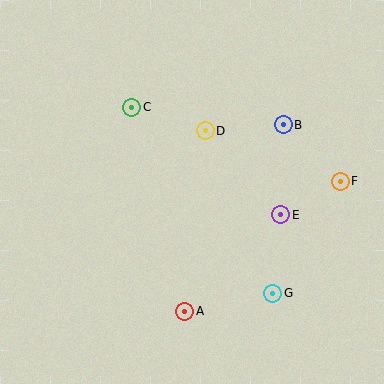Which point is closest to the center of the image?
Point D at (205, 131) is closest to the center.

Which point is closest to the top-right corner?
Point B is closest to the top-right corner.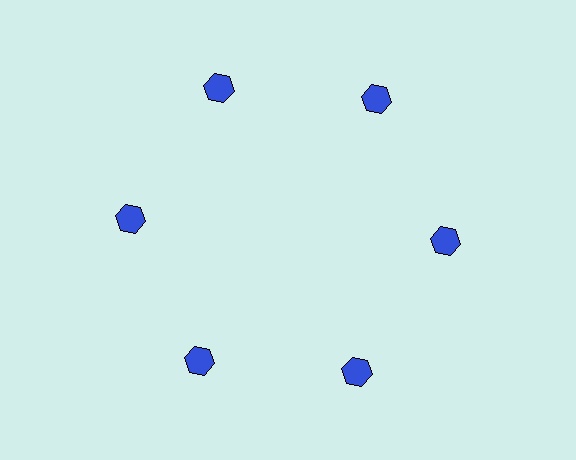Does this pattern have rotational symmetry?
Yes, this pattern has 6-fold rotational symmetry. It looks the same after rotating 60 degrees around the center.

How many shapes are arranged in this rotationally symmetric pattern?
There are 6 shapes, arranged in 6 groups of 1.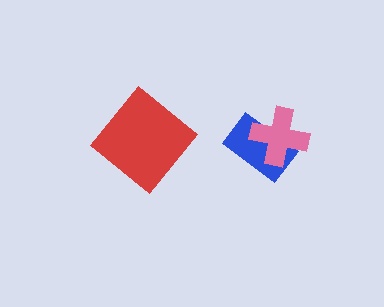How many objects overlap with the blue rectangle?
1 object overlaps with the blue rectangle.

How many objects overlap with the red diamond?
0 objects overlap with the red diamond.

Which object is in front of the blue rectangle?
The pink cross is in front of the blue rectangle.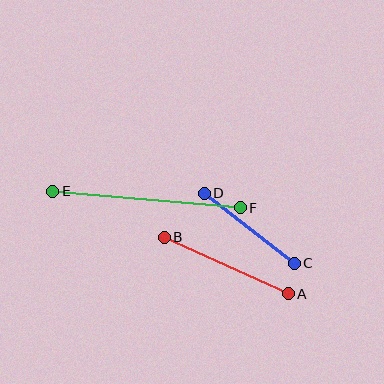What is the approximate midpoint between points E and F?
The midpoint is at approximately (147, 200) pixels.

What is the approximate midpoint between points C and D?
The midpoint is at approximately (249, 228) pixels.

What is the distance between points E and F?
The distance is approximately 188 pixels.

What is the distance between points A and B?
The distance is approximately 136 pixels.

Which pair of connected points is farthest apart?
Points E and F are farthest apart.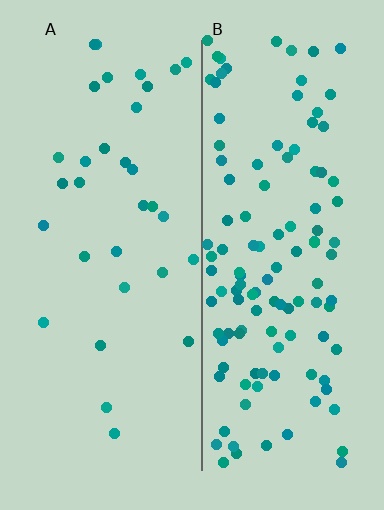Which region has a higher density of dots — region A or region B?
B (the right).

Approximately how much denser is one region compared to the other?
Approximately 3.8× — region B over region A.